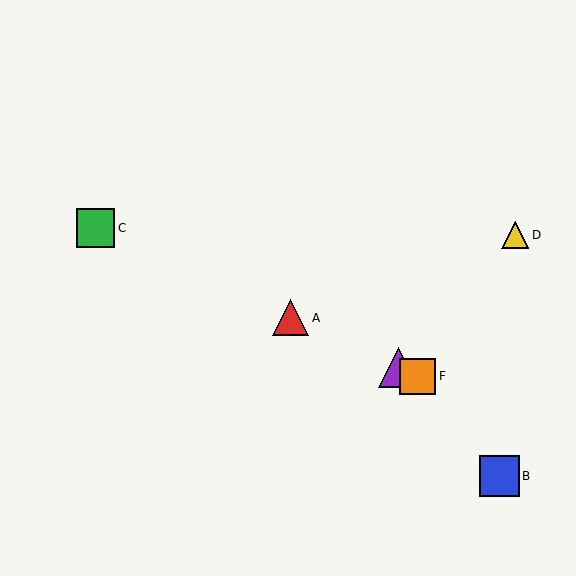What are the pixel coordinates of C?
Object C is at (95, 228).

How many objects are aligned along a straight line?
4 objects (A, C, E, F) are aligned along a straight line.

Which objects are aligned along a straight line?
Objects A, C, E, F are aligned along a straight line.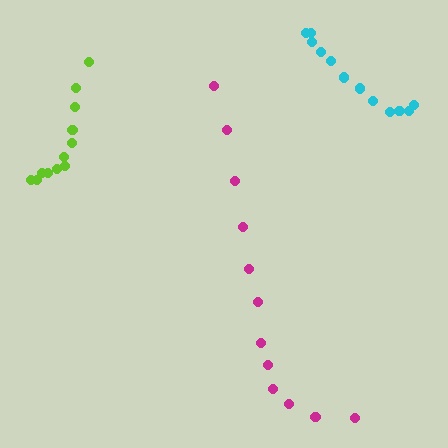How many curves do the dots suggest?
There are 3 distinct paths.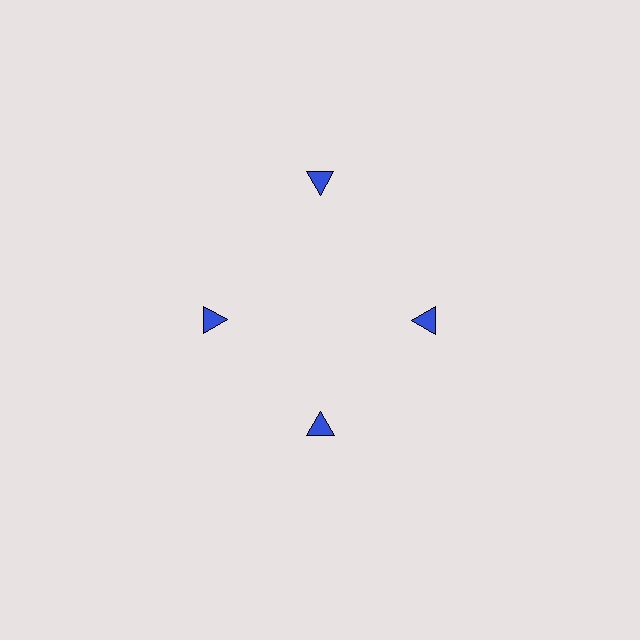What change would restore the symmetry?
The symmetry would be restored by moving it inward, back onto the ring so that all 4 triangles sit at equal angles and equal distance from the center.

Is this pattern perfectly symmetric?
No. The 4 blue triangles are arranged in a ring, but one element near the 12 o'clock position is pushed outward from the center, breaking the 4-fold rotational symmetry.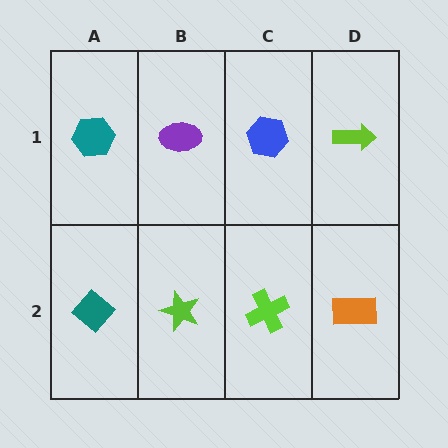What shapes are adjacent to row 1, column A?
A teal diamond (row 2, column A), a purple ellipse (row 1, column B).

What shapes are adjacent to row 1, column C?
A lime cross (row 2, column C), a purple ellipse (row 1, column B), a lime arrow (row 1, column D).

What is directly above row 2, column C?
A blue hexagon.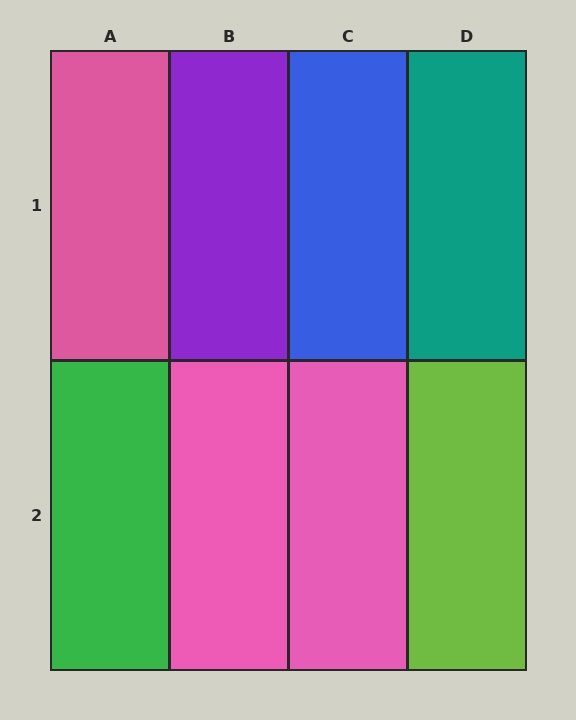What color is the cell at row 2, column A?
Green.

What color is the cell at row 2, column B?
Pink.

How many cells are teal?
1 cell is teal.